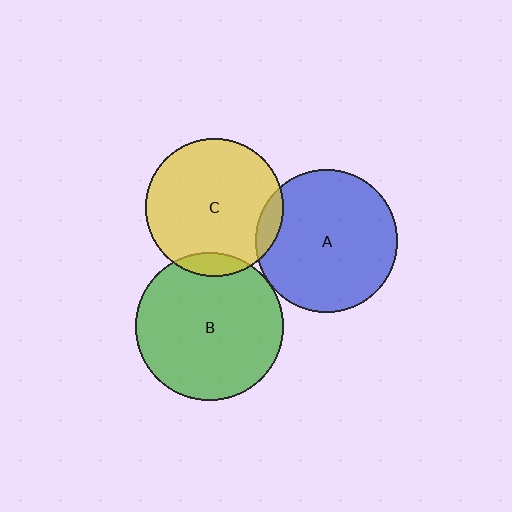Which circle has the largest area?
Circle B (green).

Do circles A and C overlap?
Yes.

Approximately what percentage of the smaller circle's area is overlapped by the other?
Approximately 10%.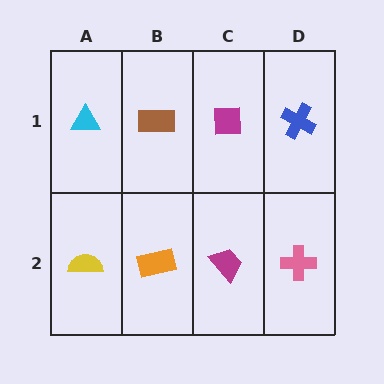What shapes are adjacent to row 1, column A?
A yellow semicircle (row 2, column A), a brown rectangle (row 1, column B).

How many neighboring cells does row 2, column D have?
2.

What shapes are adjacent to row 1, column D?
A pink cross (row 2, column D), a magenta square (row 1, column C).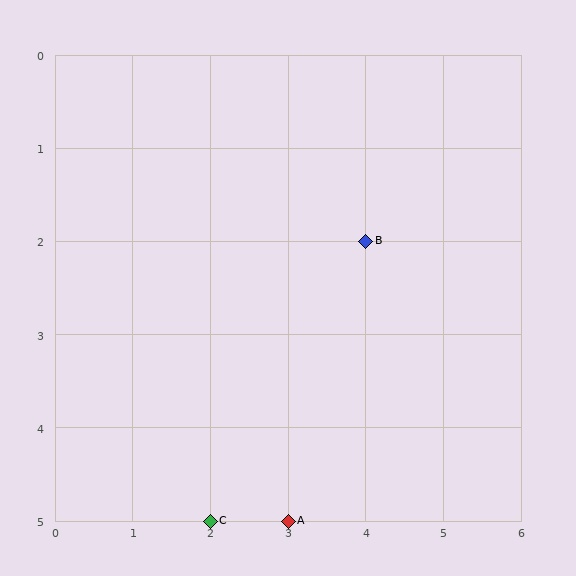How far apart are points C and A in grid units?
Points C and A are 1 column apart.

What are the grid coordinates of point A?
Point A is at grid coordinates (3, 5).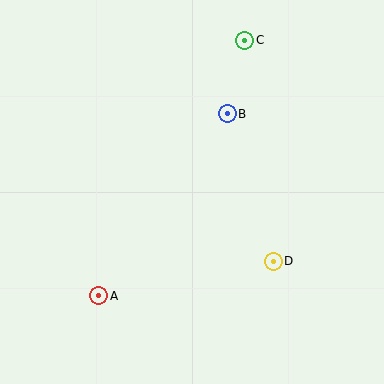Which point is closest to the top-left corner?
Point C is closest to the top-left corner.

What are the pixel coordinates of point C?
Point C is at (245, 40).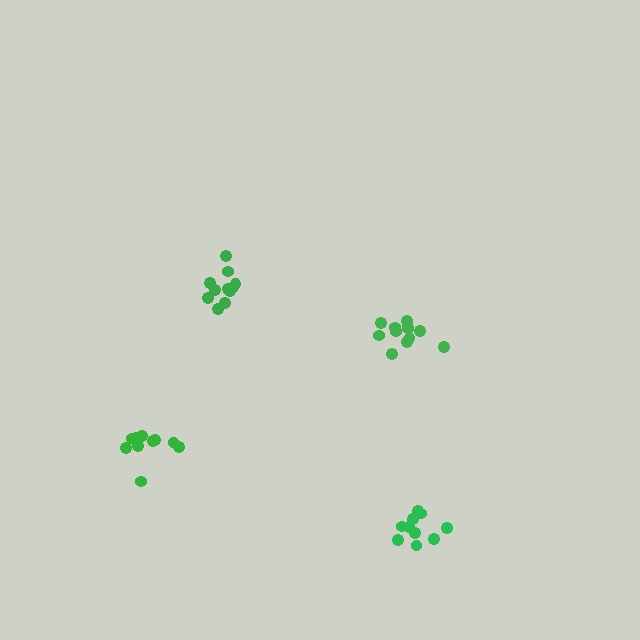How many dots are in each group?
Group 1: 10 dots, Group 2: 10 dots, Group 3: 11 dots, Group 4: 12 dots (43 total).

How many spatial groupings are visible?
There are 4 spatial groupings.